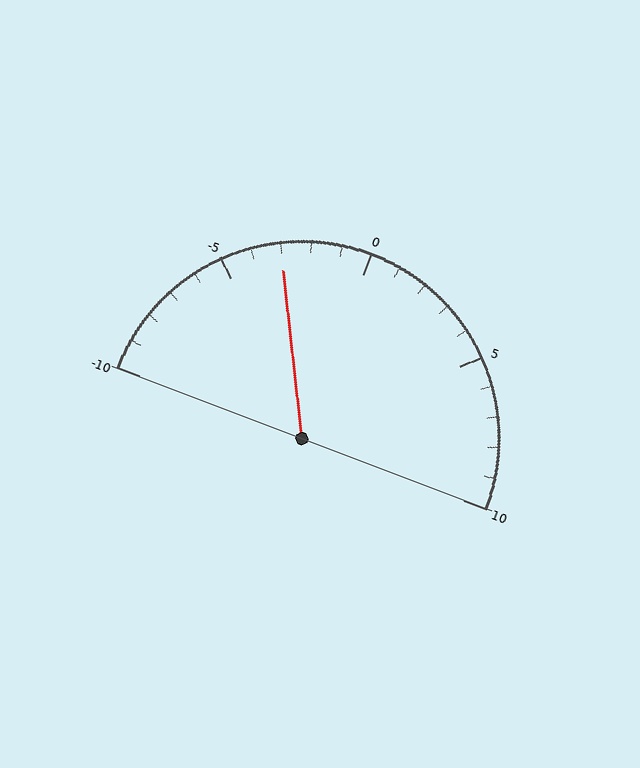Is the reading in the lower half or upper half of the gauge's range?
The reading is in the lower half of the range (-10 to 10).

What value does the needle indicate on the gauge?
The needle indicates approximately -3.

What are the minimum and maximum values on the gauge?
The gauge ranges from -10 to 10.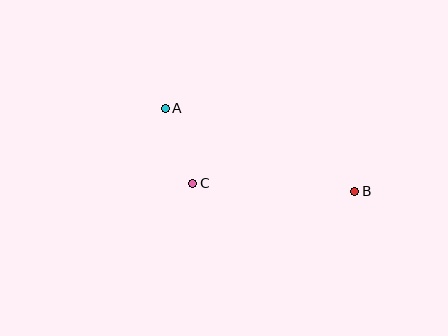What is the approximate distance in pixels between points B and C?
The distance between B and C is approximately 162 pixels.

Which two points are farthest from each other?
Points A and B are farthest from each other.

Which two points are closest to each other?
Points A and C are closest to each other.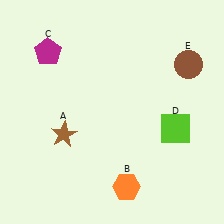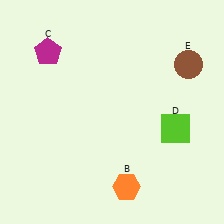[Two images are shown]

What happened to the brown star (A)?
The brown star (A) was removed in Image 2. It was in the bottom-left area of Image 1.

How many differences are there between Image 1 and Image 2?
There is 1 difference between the two images.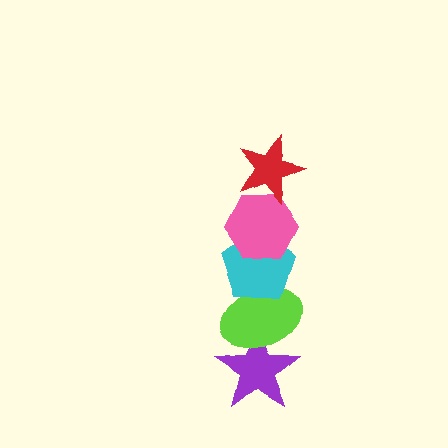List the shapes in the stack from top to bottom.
From top to bottom: the red star, the pink hexagon, the cyan pentagon, the lime ellipse, the purple star.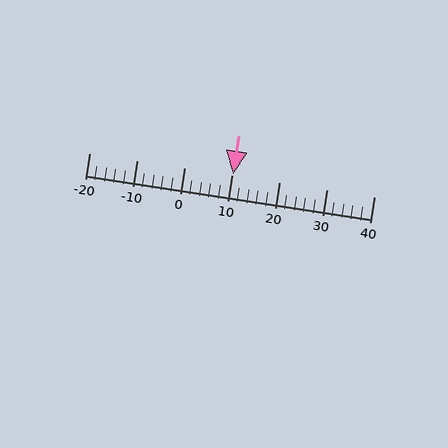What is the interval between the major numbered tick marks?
The major tick marks are spaced 10 units apart.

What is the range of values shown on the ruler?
The ruler shows values from -20 to 40.